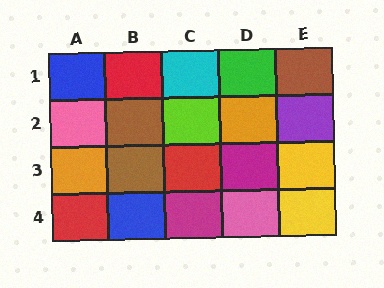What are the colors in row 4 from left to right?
Red, blue, magenta, pink, yellow.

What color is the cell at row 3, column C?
Red.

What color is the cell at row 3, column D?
Magenta.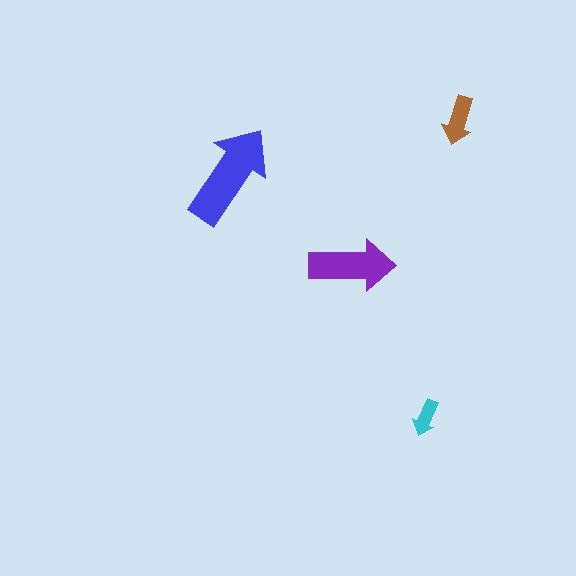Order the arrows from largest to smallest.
the blue one, the purple one, the brown one, the cyan one.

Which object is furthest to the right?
The brown arrow is rightmost.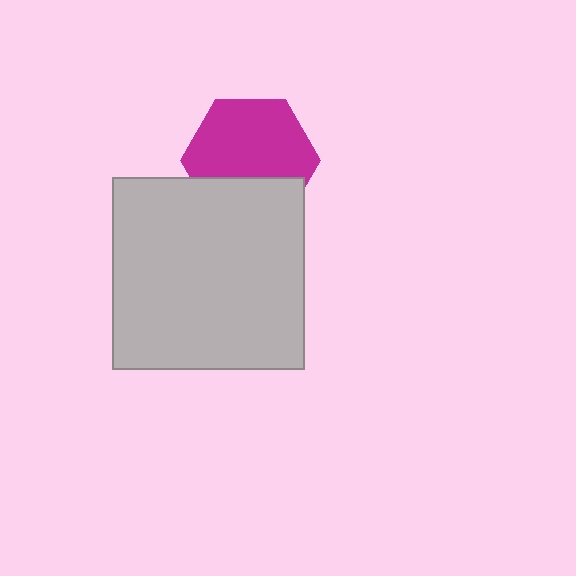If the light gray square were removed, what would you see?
You would see the complete magenta hexagon.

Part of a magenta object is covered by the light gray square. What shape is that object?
It is a hexagon.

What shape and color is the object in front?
The object in front is a light gray square.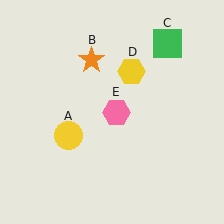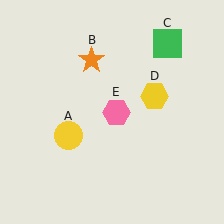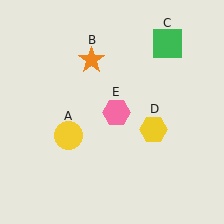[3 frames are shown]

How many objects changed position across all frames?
1 object changed position: yellow hexagon (object D).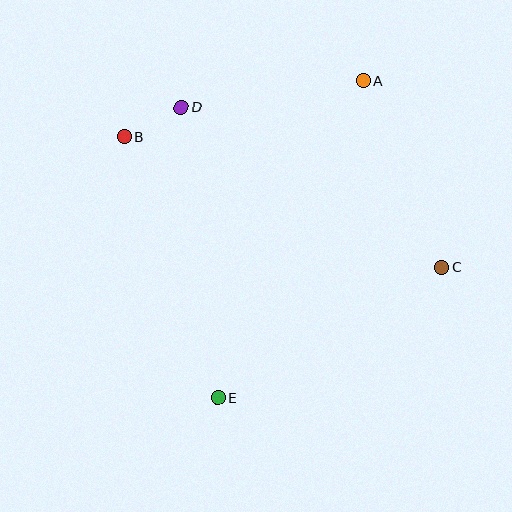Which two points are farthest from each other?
Points A and E are farthest from each other.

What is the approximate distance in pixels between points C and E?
The distance between C and E is approximately 259 pixels.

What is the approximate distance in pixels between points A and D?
The distance between A and D is approximately 184 pixels.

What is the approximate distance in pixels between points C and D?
The distance between C and D is approximately 305 pixels.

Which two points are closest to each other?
Points B and D are closest to each other.